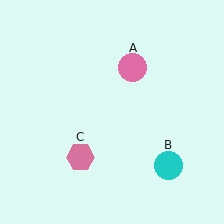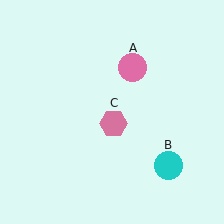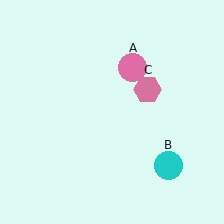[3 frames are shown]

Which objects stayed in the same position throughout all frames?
Pink circle (object A) and cyan circle (object B) remained stationary.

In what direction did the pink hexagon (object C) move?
The pink hexagon (object C) moved up and to the right.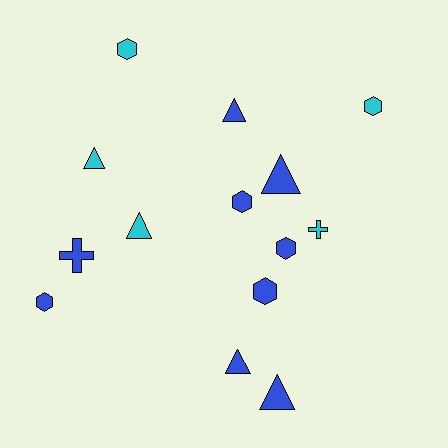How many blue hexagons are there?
There are 4 blue hexagons.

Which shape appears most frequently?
Hexagon, with 6 objects.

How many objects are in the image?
There are 14 objects.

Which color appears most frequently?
Blue, with 9 objects.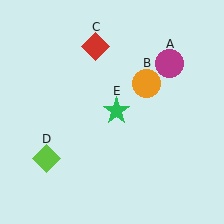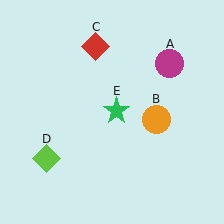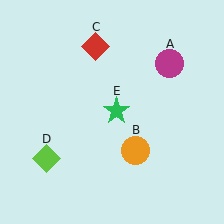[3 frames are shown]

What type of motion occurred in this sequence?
The orange circle (object B) rotated clockwise around the center of the scene.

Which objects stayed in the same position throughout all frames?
Magenta circle (object A) and red diamond (object C) and lime diamond (object D) and green star (object E) remained stationary.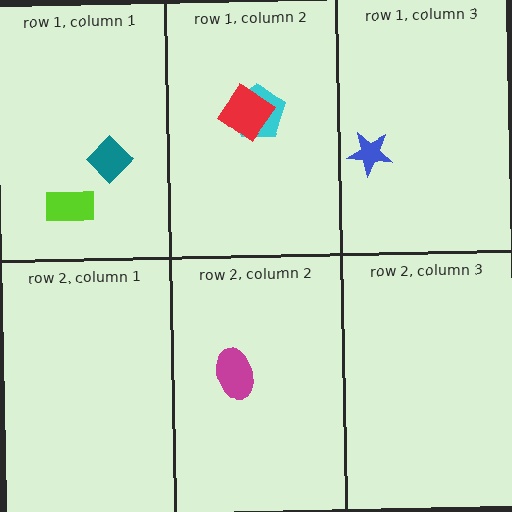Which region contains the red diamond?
The row 1, column 2 region.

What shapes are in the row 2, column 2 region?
The magenta ellipse.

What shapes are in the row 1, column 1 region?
The lime rectangle, the teal diamond.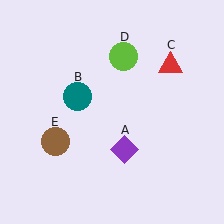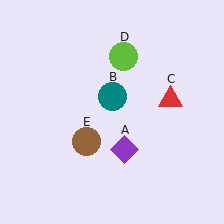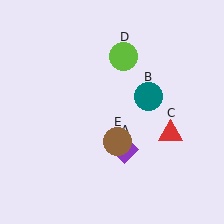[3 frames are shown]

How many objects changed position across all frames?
3 objects changed position: teal circle (object B), red triangle (object C), brown circle (object E).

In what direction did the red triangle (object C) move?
The red triangle (object C) moved down.